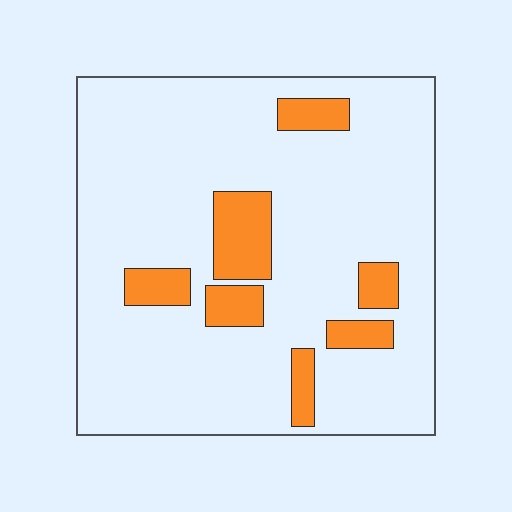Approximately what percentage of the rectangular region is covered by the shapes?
Approximately 15%.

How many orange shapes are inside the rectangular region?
7.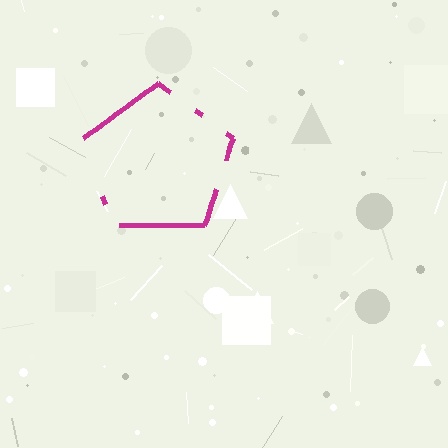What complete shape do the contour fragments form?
The contour fragments form a pentagon.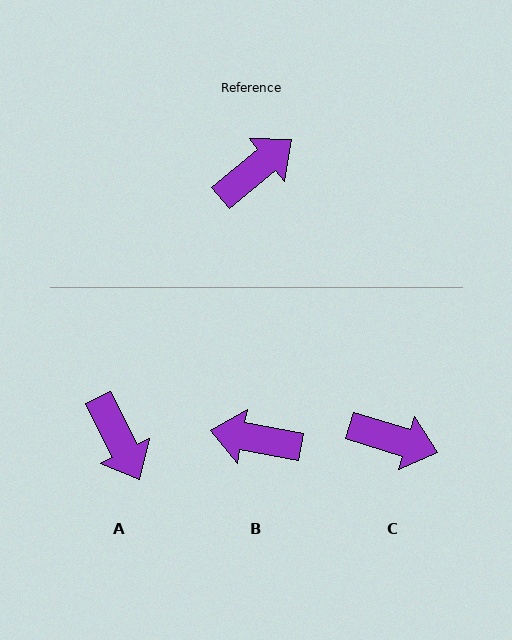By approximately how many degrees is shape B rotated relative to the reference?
Approximately 130 degrees counter-clockwise.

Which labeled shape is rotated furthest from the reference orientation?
B, about 130 degrees away.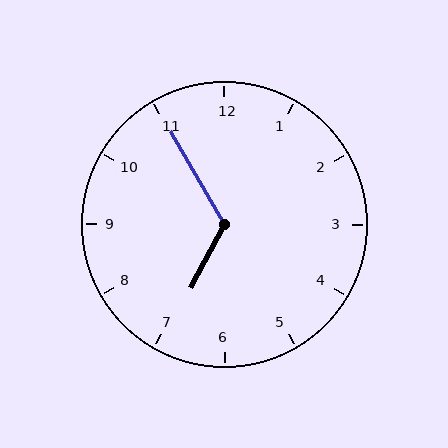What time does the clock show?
6:55.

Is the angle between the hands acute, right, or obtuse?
It is obtuse.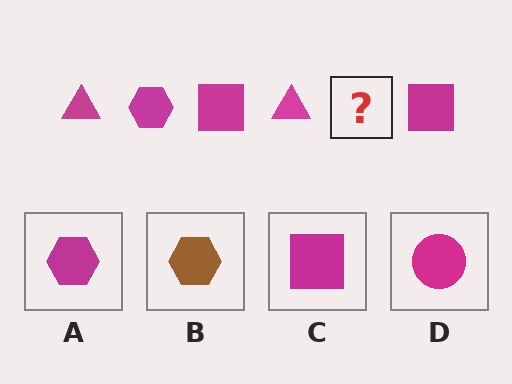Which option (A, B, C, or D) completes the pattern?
A.